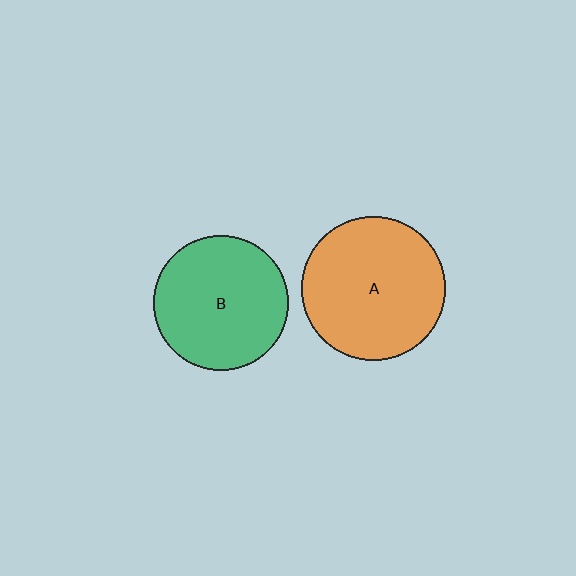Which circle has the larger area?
Circle A (orange).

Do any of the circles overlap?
No, none of the circles overlap.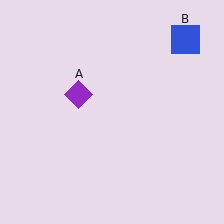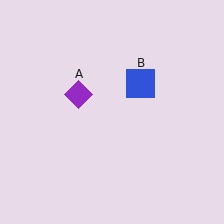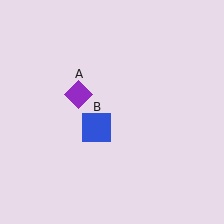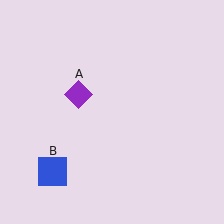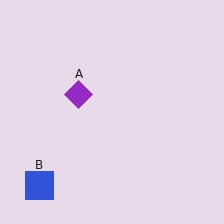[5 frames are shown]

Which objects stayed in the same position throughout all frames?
Purple diamond (object A) remained stationary.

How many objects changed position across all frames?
1 object changed position: blue square (object B).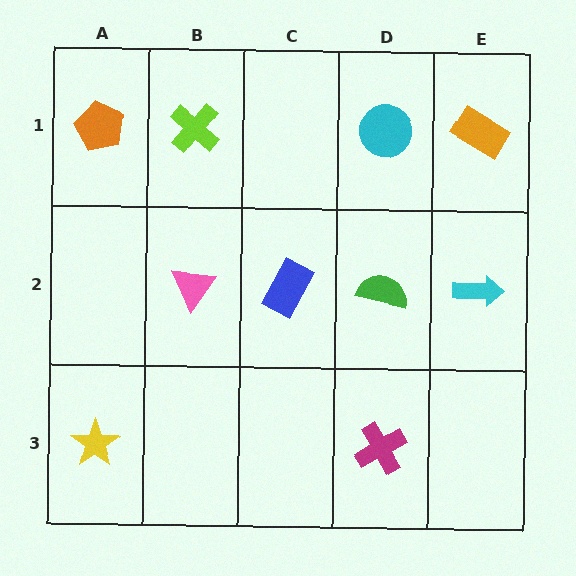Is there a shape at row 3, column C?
No, that cell is empty.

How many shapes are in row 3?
2 shapes.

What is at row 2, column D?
A green semicircle.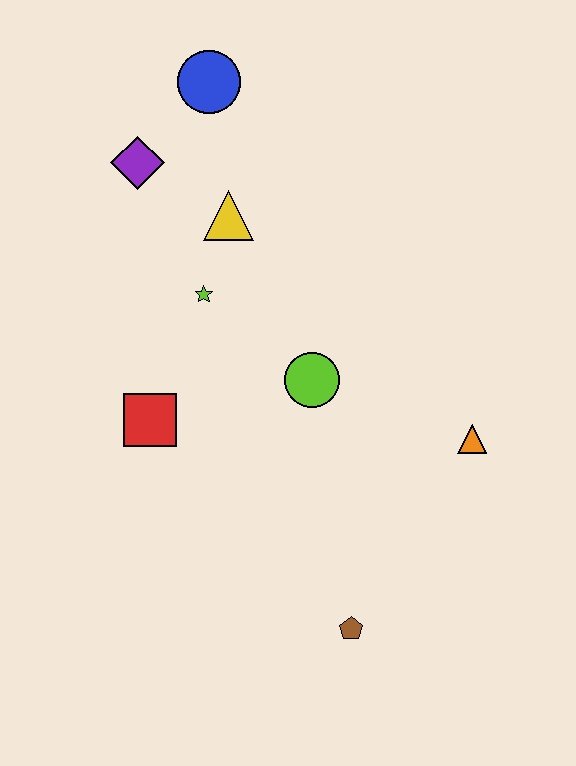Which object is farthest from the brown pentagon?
The blue circle is farthest from the brown pentagon.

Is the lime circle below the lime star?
Yes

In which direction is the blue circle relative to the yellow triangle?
The blue circle is above the yellow triangle.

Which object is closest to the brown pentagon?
The orange triangle is closest to the brown pentagon.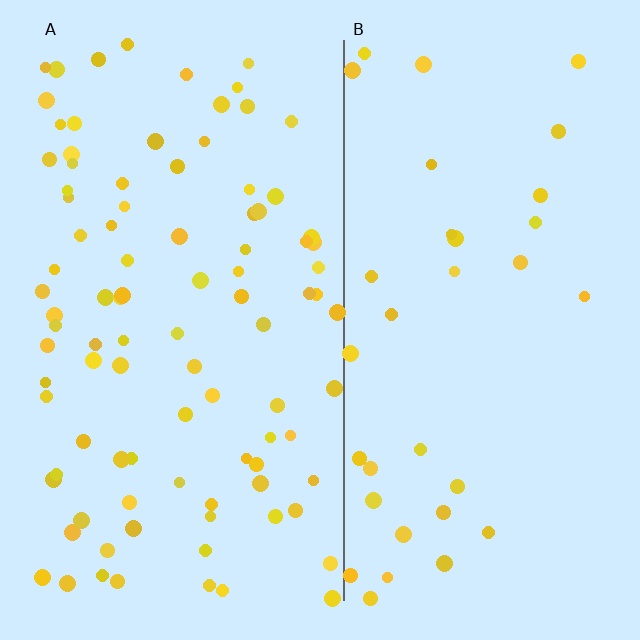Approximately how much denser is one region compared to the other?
Approximately 2.8× — region A over region B.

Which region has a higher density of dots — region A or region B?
A (the left).